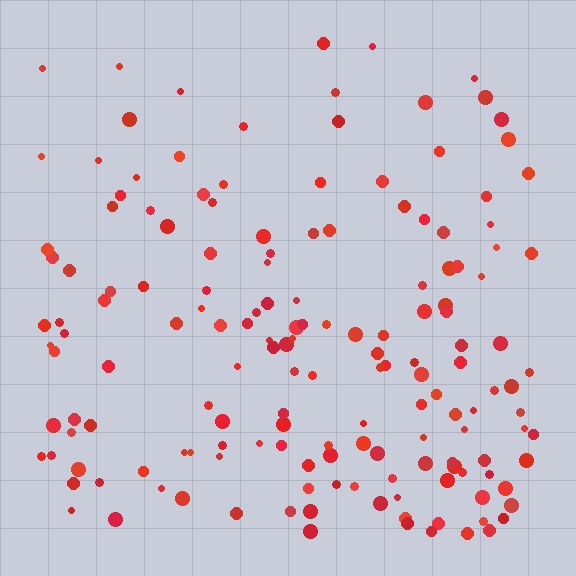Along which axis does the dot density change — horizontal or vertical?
Vertical.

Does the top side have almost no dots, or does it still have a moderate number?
Still a moderate number, just noticeably fewer than the bottom.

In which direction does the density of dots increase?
From top to bottom, with the bottom side densest.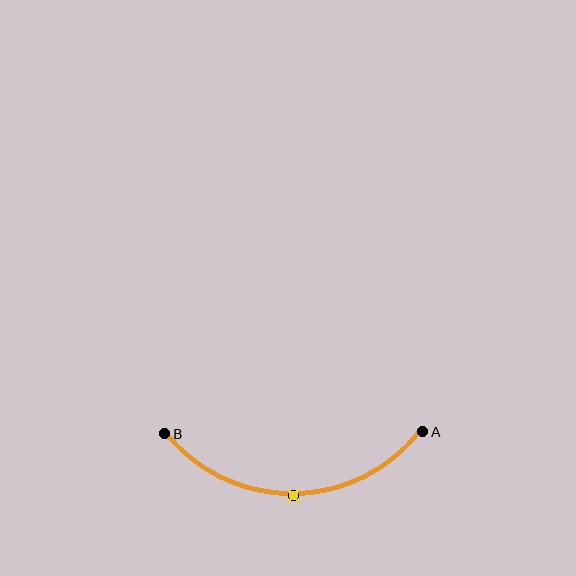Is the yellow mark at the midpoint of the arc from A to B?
Yes. The yellow mark lies on the arc at equal arc-length from both A and B — it is the arc midpoint.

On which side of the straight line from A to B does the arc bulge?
The arc bulges below the straight line connecting A and B.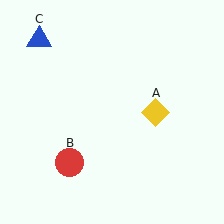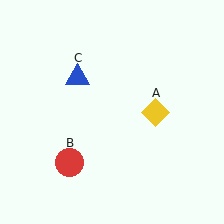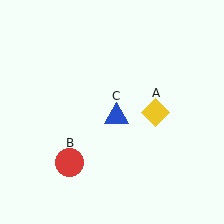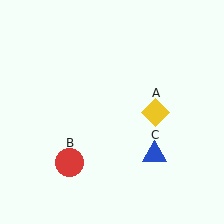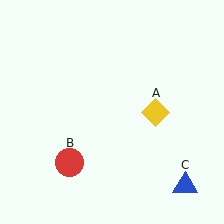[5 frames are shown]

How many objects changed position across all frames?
1 object changed position: blue triangle (object C).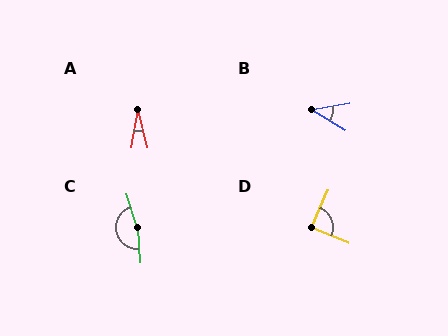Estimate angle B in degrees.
Approximately 41 degrees.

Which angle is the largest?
C, at approximately 166 degrees.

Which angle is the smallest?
A, at approximately 22 degrees.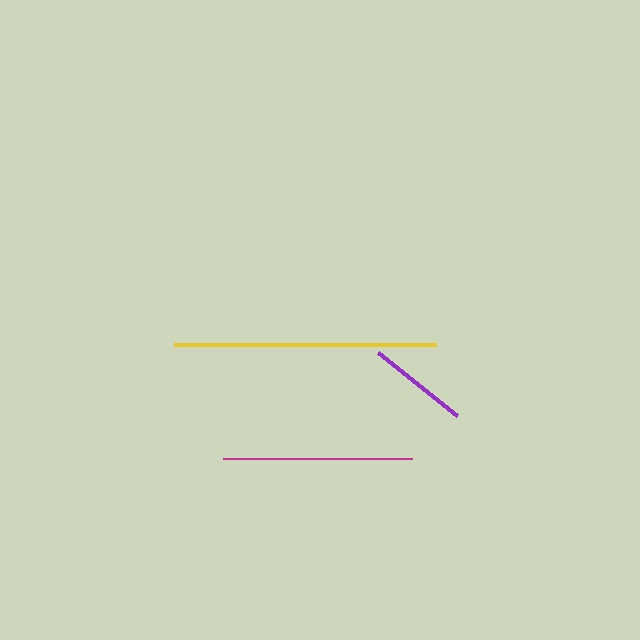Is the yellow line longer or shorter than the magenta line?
The yellow line is longer than the magenta line.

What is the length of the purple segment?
The purple segment is approximately 101 pixels long.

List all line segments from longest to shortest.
From longest to shortest: yellow, magenta, purple.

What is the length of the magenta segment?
The magenta segment is approximately 189 pixels long.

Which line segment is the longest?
The yellow line is the longest at approximately 262 pixels.